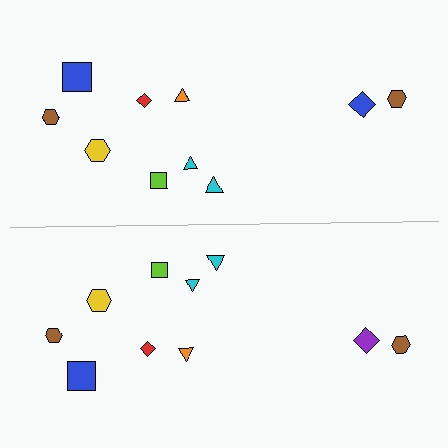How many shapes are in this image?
There are 20 shapes in this image.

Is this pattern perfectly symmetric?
No, the pattern is not perfectly symmetric. The purple diamond on the bottom side breaks the symmetry — its mirror counterpart is blue.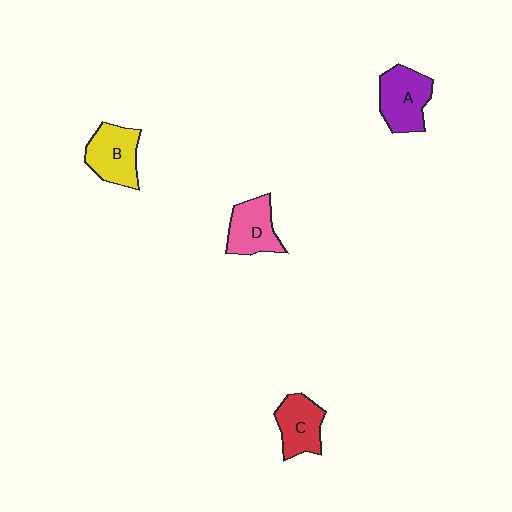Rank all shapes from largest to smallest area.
From largest to smallest: A (purple), B (yellow), D (pink), C (red).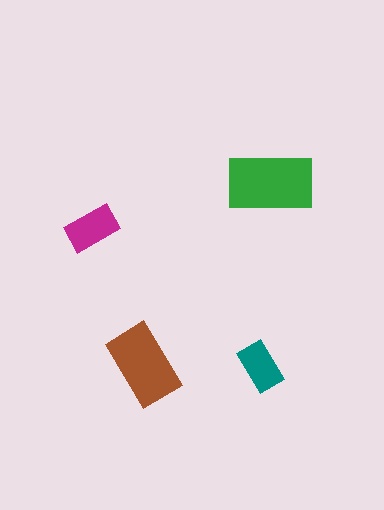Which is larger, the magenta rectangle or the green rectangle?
The green one.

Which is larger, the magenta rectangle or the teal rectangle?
The magenta one.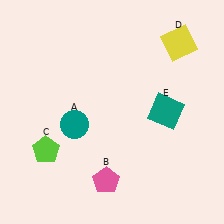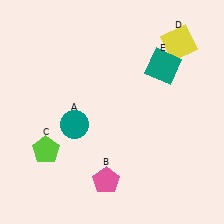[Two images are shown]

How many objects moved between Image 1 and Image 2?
1 object moved between the two images.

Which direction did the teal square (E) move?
The teal square (E) moved up.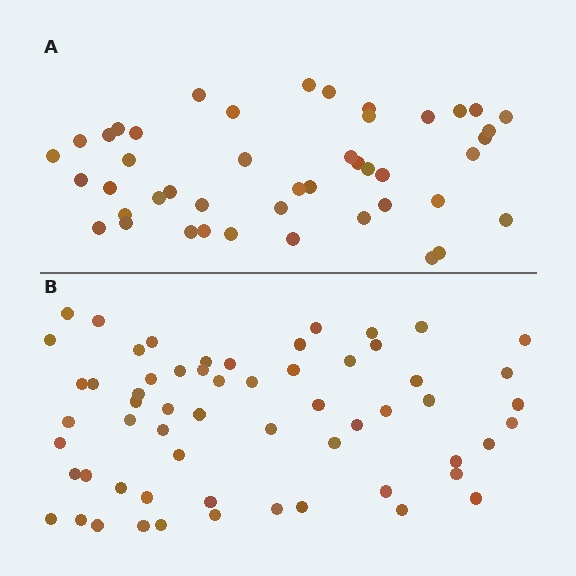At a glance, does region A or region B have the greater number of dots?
Region B (the bottom region) has more dots.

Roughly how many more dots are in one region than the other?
Region B has approximately 15 more dots than region A.